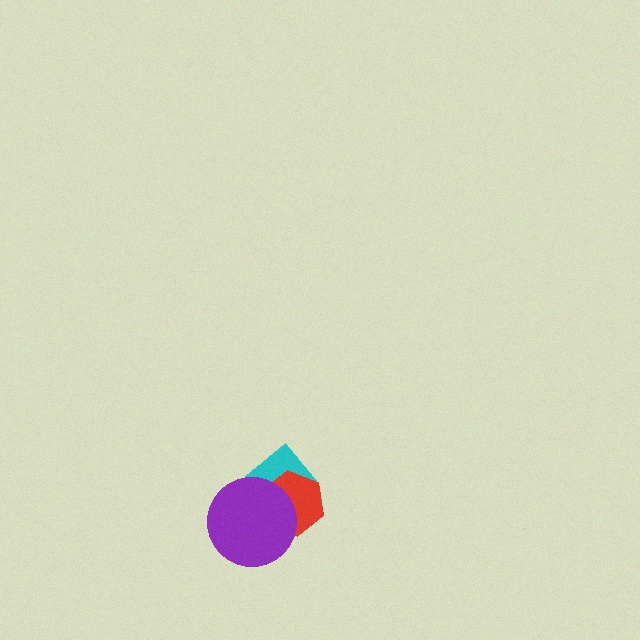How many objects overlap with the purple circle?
2 objects overlap with the purple circle.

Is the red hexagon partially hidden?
Yes, it is partially covered by another shape.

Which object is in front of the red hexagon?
The purple circle is in front of the red hexagon.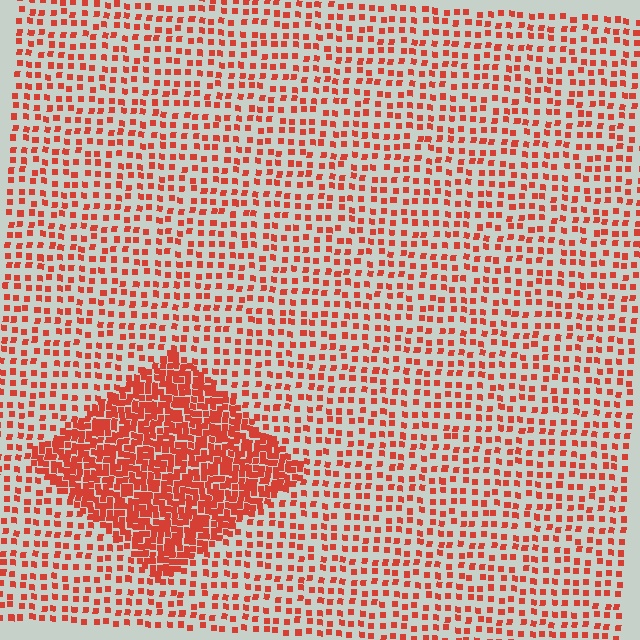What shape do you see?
I see a diamond.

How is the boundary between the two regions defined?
The boundary is defined by a change in element density (approximately 2.7x ratio). All elements are the same color, size, and shape.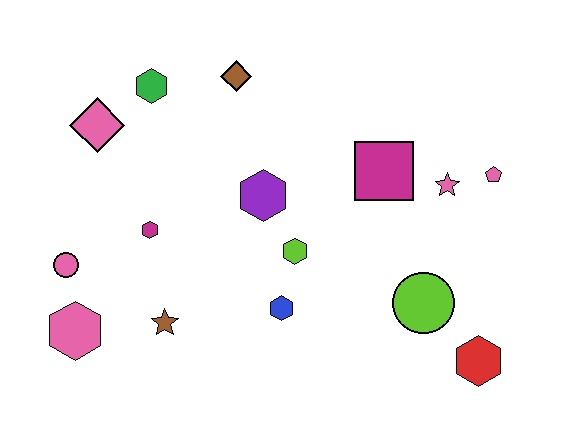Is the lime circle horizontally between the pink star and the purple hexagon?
Yes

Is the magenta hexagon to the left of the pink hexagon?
No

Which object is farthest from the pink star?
The pink hexagon is farthest from the pink star.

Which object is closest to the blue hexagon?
The lime hexagon is closest to the blue hexagon.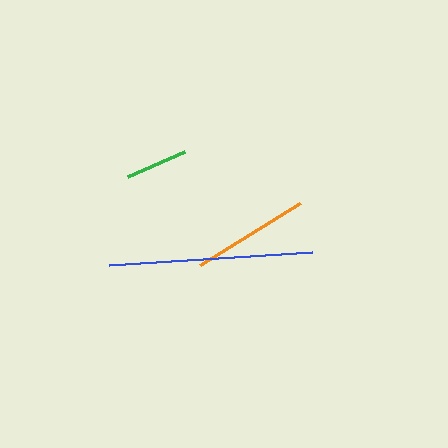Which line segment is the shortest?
The green line is the shortest at approximately 62 pixels.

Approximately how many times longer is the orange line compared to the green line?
The orange line is approximately 1.9 times the length of the green line.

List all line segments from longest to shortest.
From longest to shortest: blue, orange, green.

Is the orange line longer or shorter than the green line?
The orange line is longer than the green line.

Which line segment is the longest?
The blue line is the longest at approximately 204 pixels.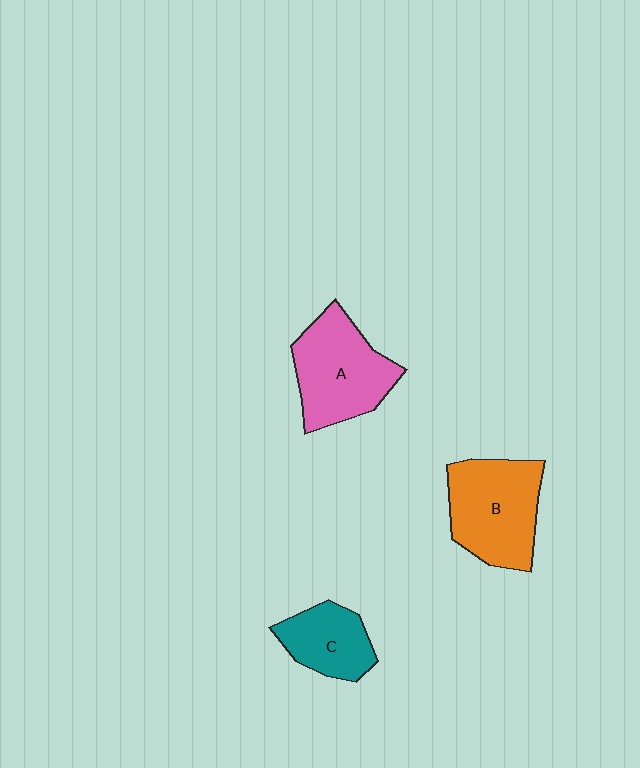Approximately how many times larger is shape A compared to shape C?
Approximately 1.6 times.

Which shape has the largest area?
Shape B (orange).